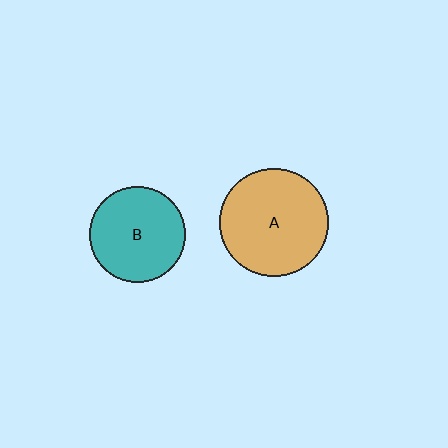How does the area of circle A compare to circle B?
Approximately 1.3 times.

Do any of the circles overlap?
No, none of the circles overlap.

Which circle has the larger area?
Circle A (orange).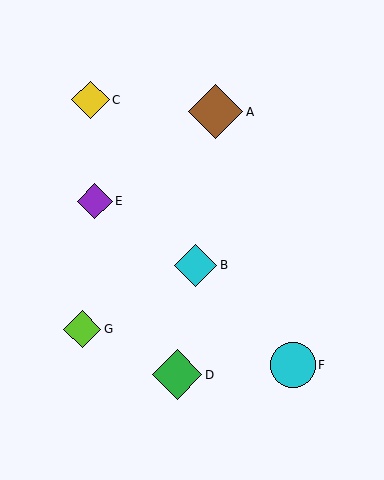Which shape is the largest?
The brown diamond (labeled A) is the largest.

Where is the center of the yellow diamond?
The center of the yellow diamond is at (91, 100).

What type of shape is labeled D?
Shape D is a green diamond.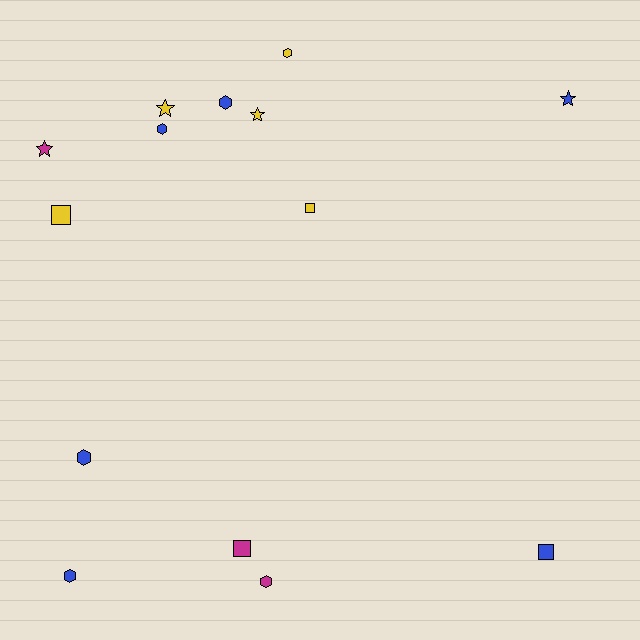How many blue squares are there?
There is 1 blue square.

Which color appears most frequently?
Blue, with 6 objects.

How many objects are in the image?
There are 14 objects.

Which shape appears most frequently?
Hexagon, with 6 objects.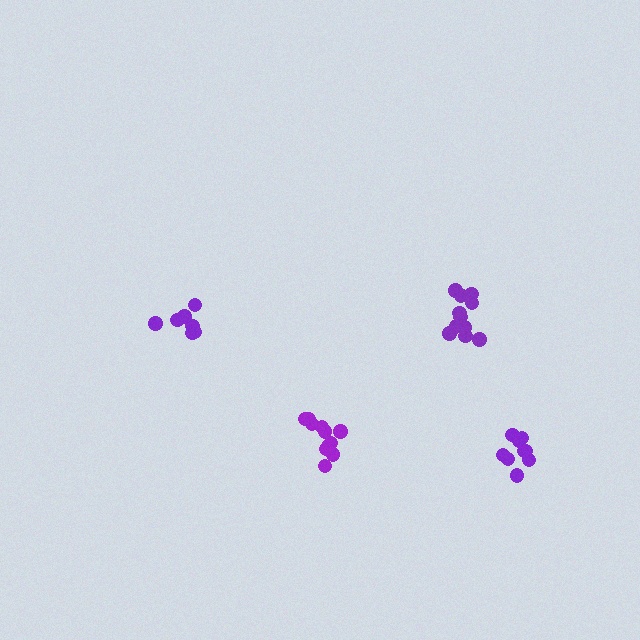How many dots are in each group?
Group 1: 11 dots, Group 2: 9 dots, Group 3: 7 dots, Group 4: 12 dots (39 total).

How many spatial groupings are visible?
There are 4 spatial groupings.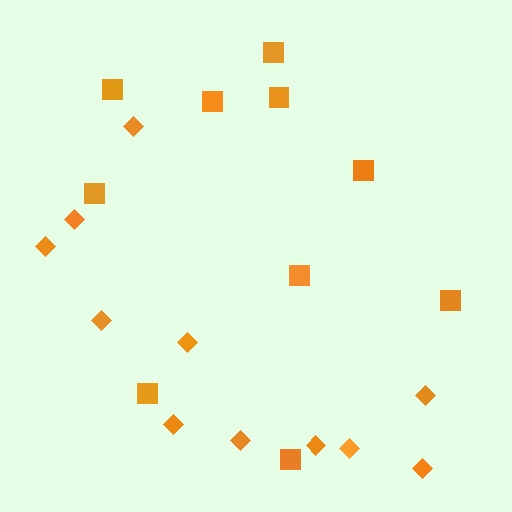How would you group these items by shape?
There are 2 groups: one group of diamonds (11) and one group of squares (10).